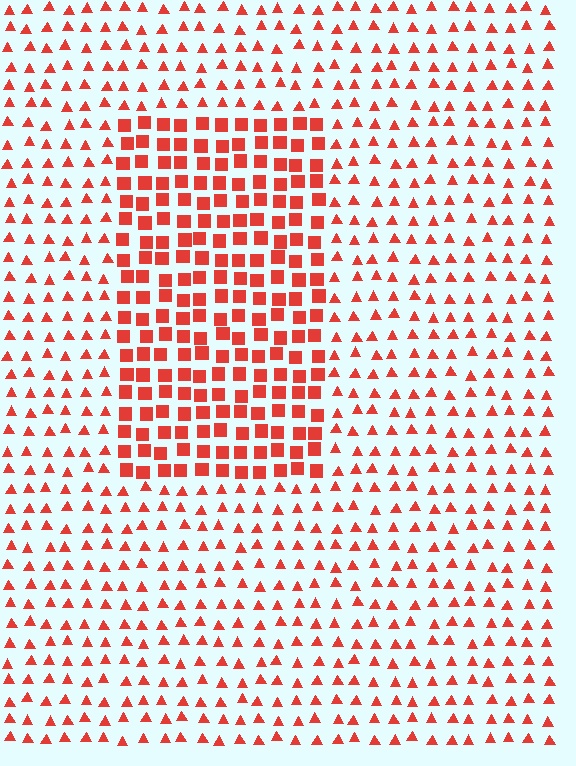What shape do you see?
I see a rectangle.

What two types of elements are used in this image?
The image uses squares inside the rectangle region and triangles outside it.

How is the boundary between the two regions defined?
The boundary is defined by a change in element shape: squares inside vs. triangles outside. All elements share the same color and spacing.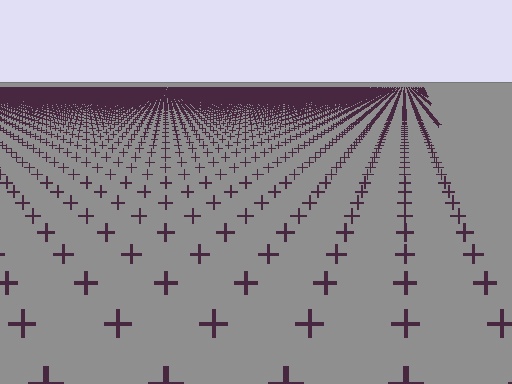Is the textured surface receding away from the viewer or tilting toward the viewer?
The surface is receding away from the viewer. Texture elements get smaller and denser toward the top.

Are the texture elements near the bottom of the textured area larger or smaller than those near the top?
Larger. Near the bottom, elements are closer to the viewer and appear at a bigger on-screen size.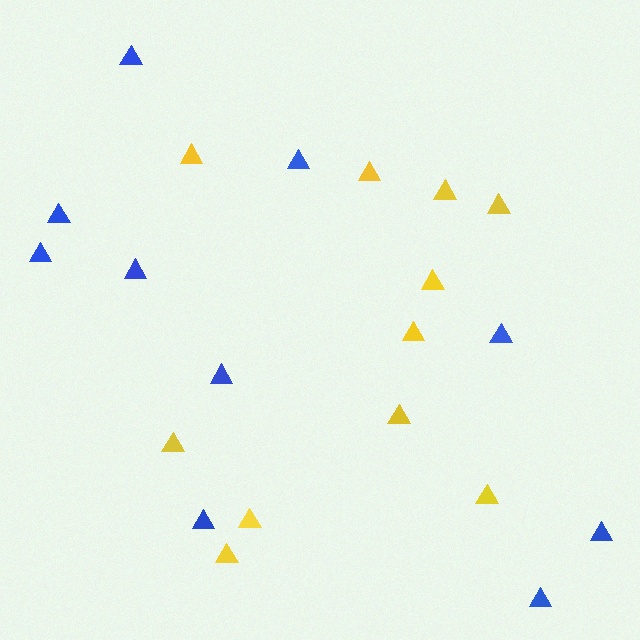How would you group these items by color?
There are 2 groups: one group of yellow triangles (11) and one group of blue triangles (10).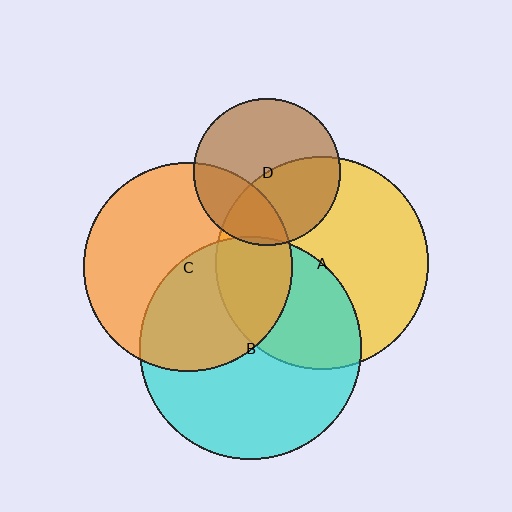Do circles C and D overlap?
Yes.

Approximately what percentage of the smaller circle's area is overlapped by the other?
Approximately 25%.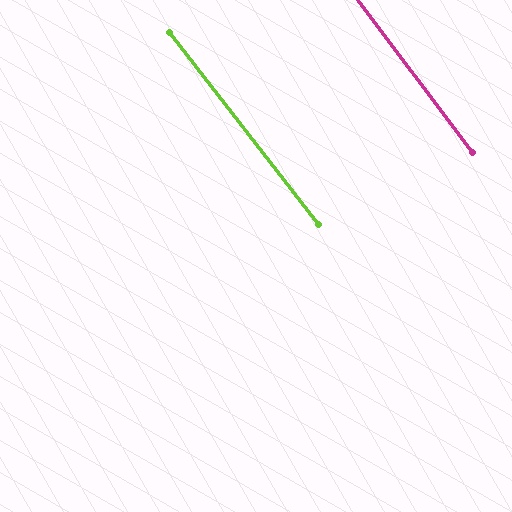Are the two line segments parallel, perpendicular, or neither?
Parallel — their directions differ by only 1.0°.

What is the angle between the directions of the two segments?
Approximately 1 degree.